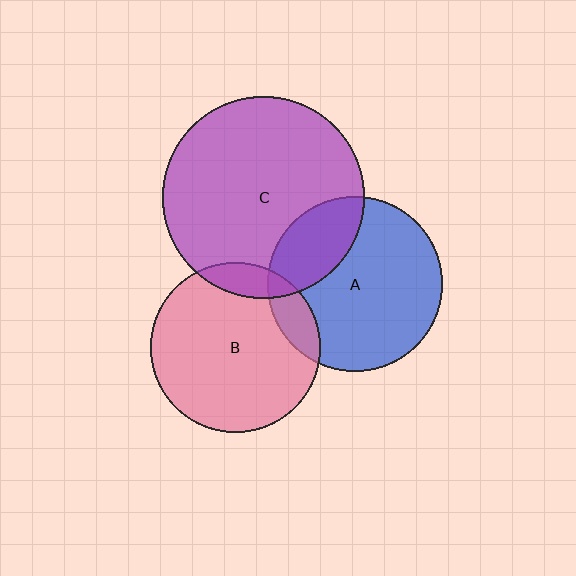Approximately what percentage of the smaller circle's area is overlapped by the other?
Approximately 25%.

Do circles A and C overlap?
Yes.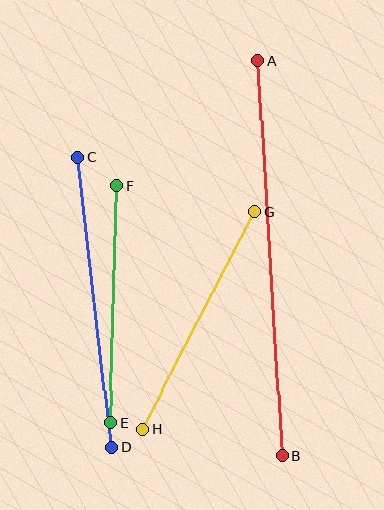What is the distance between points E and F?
The distance is approximately 237 pixels.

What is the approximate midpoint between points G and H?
The midpoint is at approximately (198, 321) pixels.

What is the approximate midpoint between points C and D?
The midpoint is at approximately (94, 302) pixels.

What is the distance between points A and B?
The distance is approximately 396 pixels.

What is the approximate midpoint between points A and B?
The midpoint is at approximately (270, 258) pixels.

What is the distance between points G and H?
The distance is approximately 245 pixels.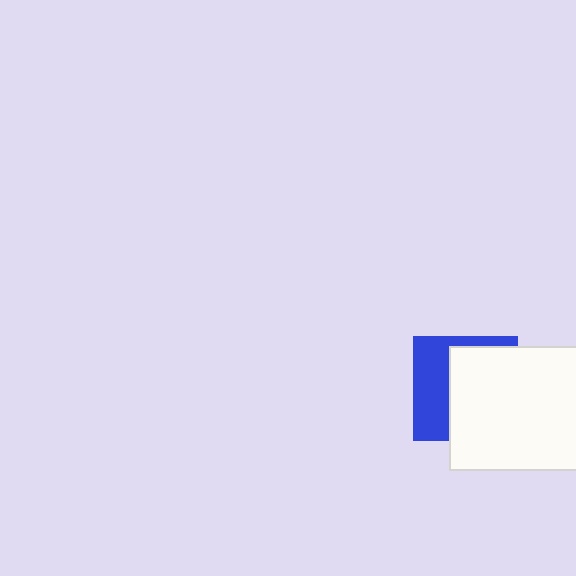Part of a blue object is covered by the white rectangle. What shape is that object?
It is a square.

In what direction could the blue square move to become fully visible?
The blue square could move left. That would shift it out from behind the white rectangle entirely.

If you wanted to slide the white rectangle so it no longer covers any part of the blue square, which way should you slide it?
Slide it right — that is the most direct way to separate the two shapes.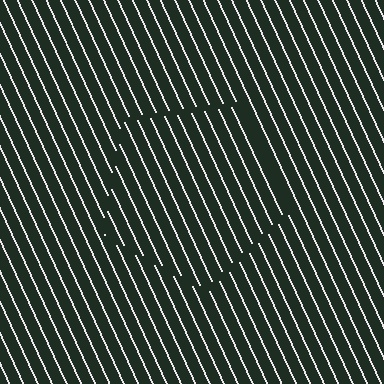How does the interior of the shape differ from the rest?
The interior of the shape contains the same grating, shifted by half a period — the contour is defined by the phase discontinuity where line-ends from the inner and outer gratings abut.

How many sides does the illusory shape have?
5 sides — the line-ends trace a pentagon.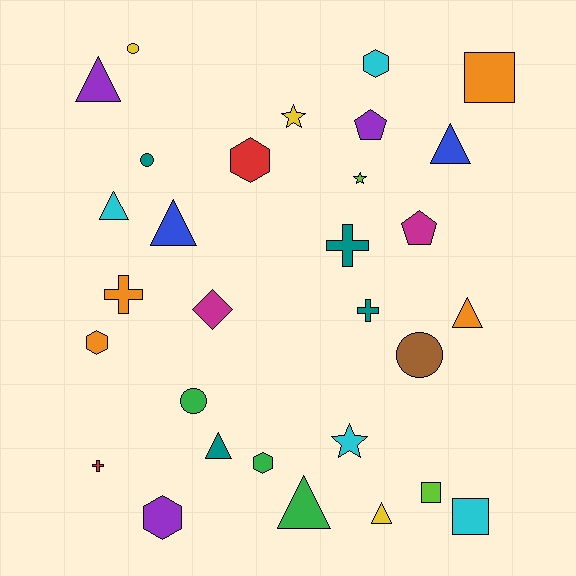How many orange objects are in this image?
There are 4 orange objects.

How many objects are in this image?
There are 30 objects.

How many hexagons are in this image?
There are 5 hexagons.